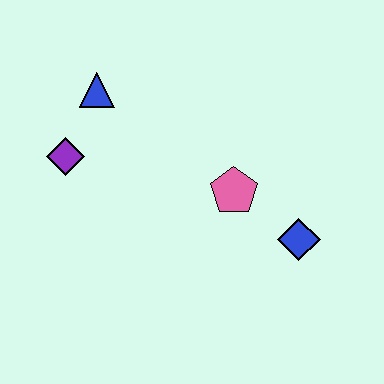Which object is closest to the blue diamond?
The pink pentagon is closest to the blue diamond.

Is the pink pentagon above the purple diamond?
No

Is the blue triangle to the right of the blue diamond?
No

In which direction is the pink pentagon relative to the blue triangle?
The pink pentagon is to the right of the blue triangle.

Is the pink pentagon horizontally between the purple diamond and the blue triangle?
No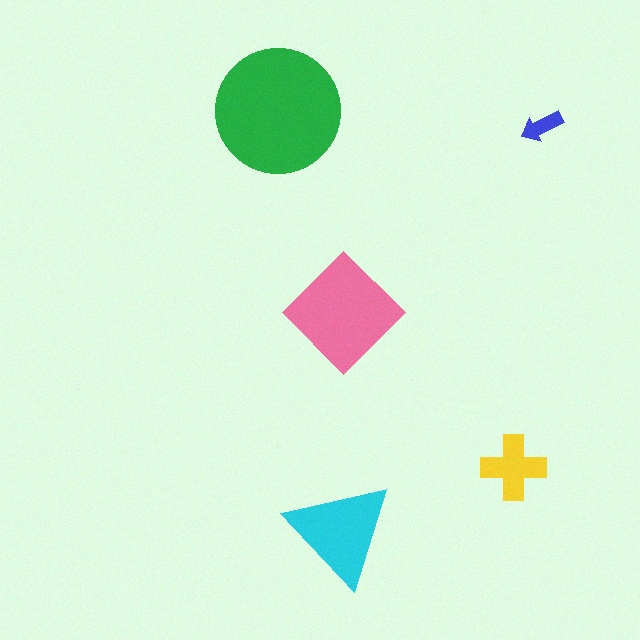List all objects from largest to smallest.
The green circle, the pink diamond, the cyan triangle, the yellow cross, the blue arrow.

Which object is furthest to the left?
The green circle is leftmost.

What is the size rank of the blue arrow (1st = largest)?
5th.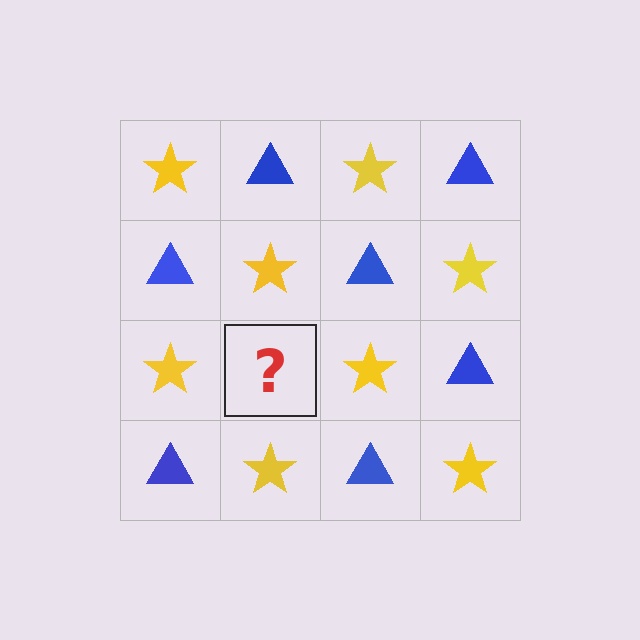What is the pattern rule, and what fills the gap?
The rule is that it alternates yellow star and blue triangle in a checkerboard pattern. The gap should be filled with a blue triangle.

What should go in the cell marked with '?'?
The missing cell should contain a blue triangle.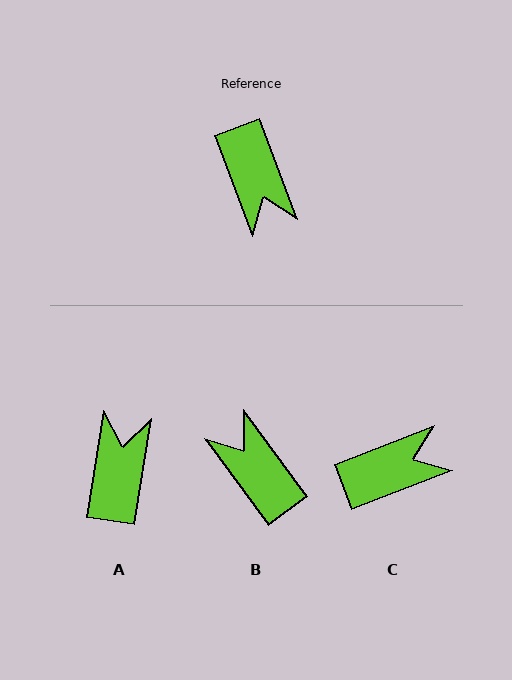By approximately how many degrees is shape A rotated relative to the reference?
Approximately 150 degrees counter-clockwise.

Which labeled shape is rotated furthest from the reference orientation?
B, about 164 degrees away.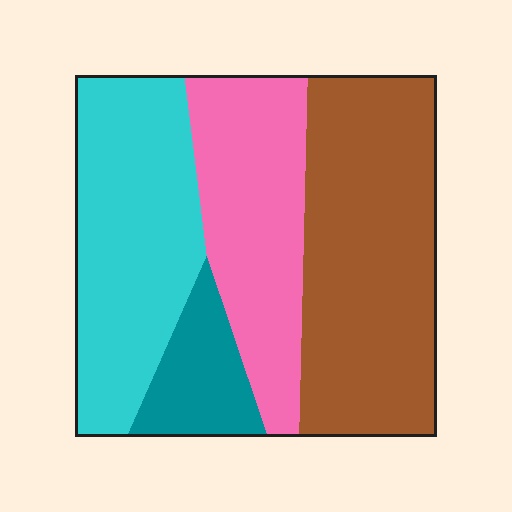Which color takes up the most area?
Brown, at roughly 35%.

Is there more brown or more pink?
Brown.